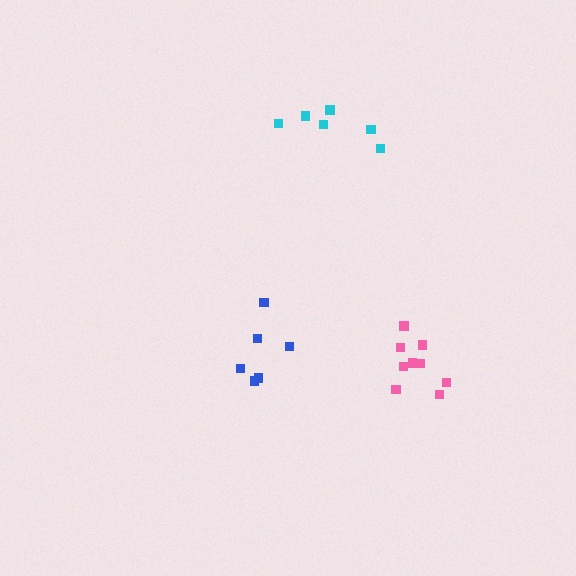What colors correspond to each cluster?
The clusters are colored: cyan, blue, pink.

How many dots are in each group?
Group 1: 6 dots, Group 2: 6 dots, Group 3: 9 dots (21 total).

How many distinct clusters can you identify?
There are 3 distinct clusters.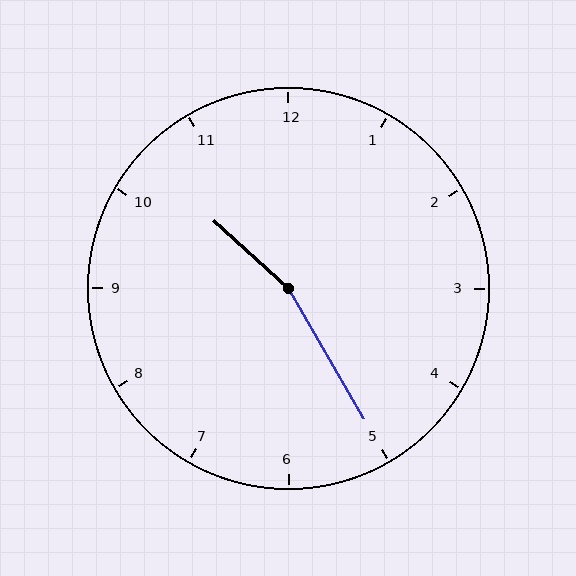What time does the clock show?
10:25.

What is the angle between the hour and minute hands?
Approximately 162 degrees.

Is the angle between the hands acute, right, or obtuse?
It is obtuse.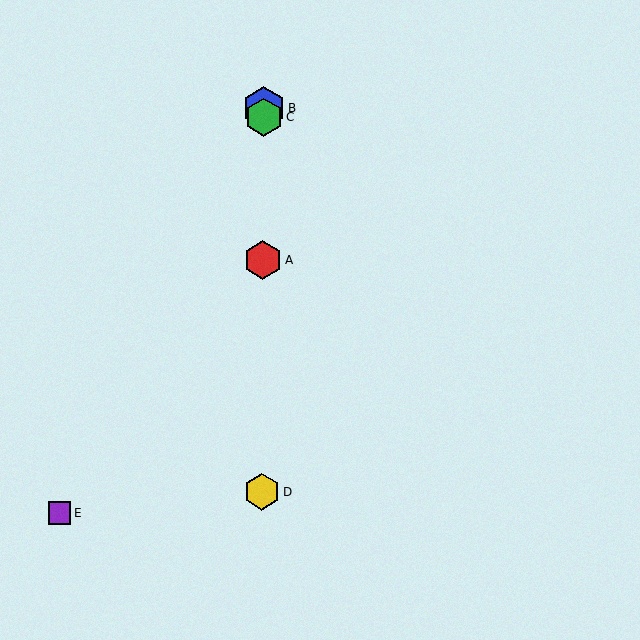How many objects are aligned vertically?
4 objects (A, B, C, D) are aligned vertically.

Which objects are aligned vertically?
Objects A, B, C, D are aligned vertically.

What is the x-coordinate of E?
Object E is at x≈60.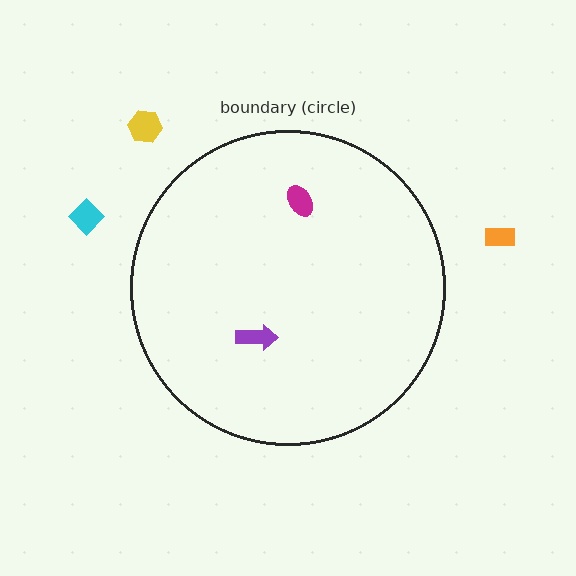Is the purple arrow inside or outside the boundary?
Inside.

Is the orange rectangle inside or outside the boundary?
Outside.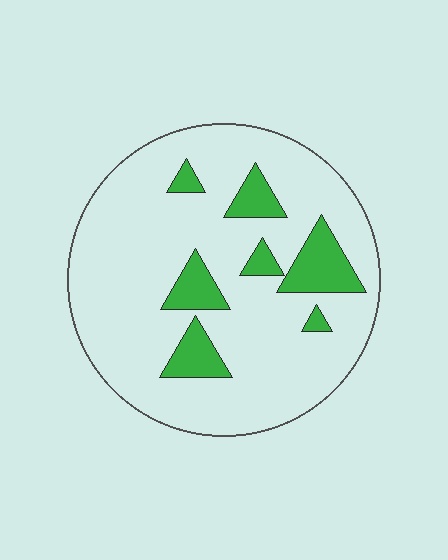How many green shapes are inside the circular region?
7.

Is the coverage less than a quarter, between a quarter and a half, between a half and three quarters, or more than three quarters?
Less than a quarter.